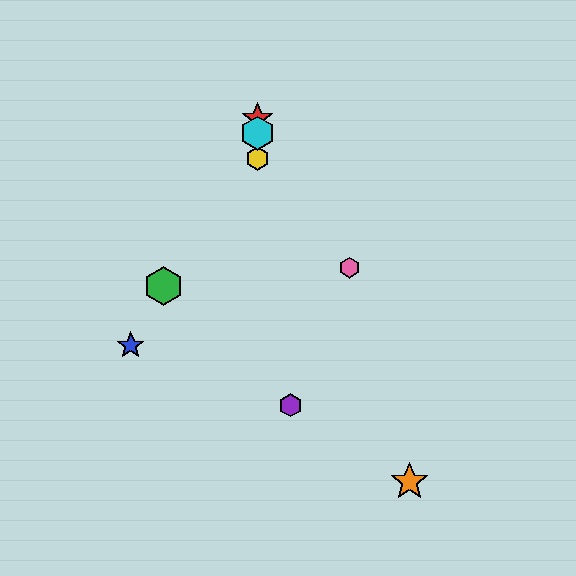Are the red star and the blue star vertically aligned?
No, the red star is at x≈257 and the blue star is at x≈131.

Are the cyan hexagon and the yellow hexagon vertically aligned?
Yes, both are at x≈257.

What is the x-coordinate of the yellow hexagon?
The yellow hexagon is at x≈257.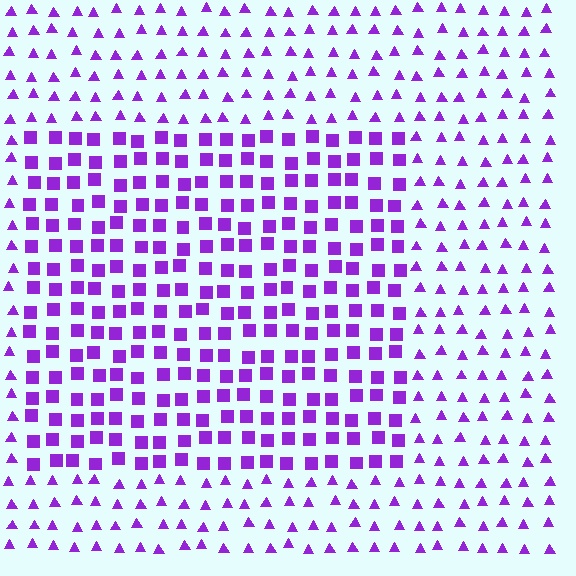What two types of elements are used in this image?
The image uses squares inside the rectangle region and triangles outside it.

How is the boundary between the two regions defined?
The boundary is defined by a change in element shape: squares inside vs. triangles outside. All elements share the same color and spacing.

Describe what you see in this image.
The image is filled with small purple elements arranged in a uniform grid. A rectangle-shaped region contains squares, while the surrounding area contains triangles. The boundary is defined purely by the change in element shape.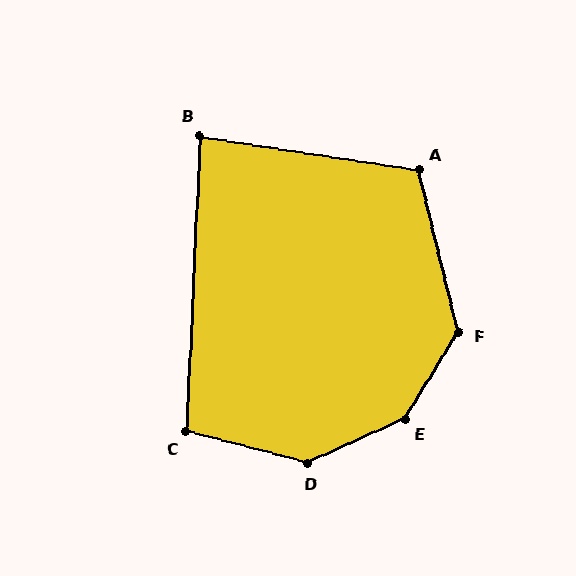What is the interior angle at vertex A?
Approximately 113 degrees (obtuse).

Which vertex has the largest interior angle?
E, at approximately 145 degrees.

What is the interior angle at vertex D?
Approximately 141 degrees (obtuse).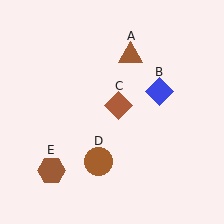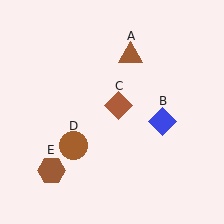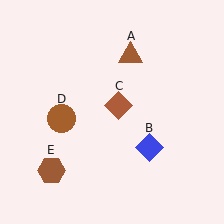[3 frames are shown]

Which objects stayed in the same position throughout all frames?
Brown triangle (object A) and brown diamond (object C) and brown hexagon (object E) remained stationary.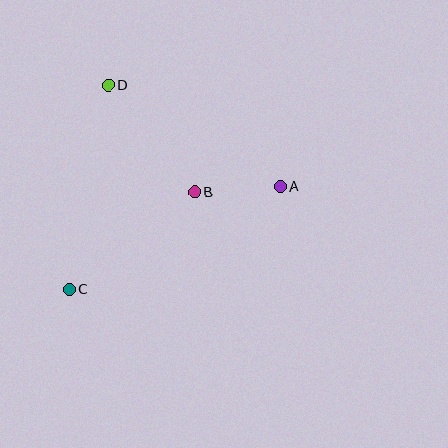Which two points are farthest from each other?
Points A and C are farthest from each other.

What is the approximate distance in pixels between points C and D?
The distance between C and D is approximately 208 pixels.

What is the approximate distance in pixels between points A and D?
The distance between A and D is approximately 200 pixels.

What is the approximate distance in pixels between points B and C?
The distance between B and C is approximately 159 pixels.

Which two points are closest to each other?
Points A and B are closest to each other.